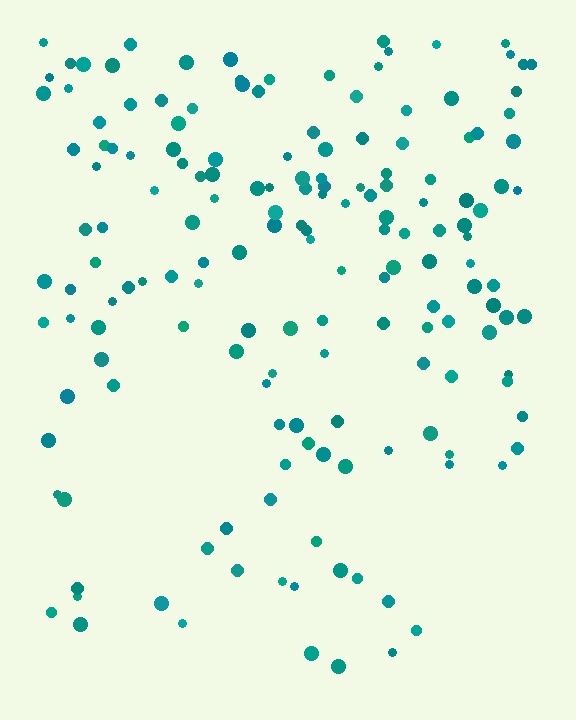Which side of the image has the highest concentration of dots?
The top.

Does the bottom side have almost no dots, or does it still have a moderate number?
Still a moderate number, just noticeably fewer than the top.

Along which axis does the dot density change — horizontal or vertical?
Vertical.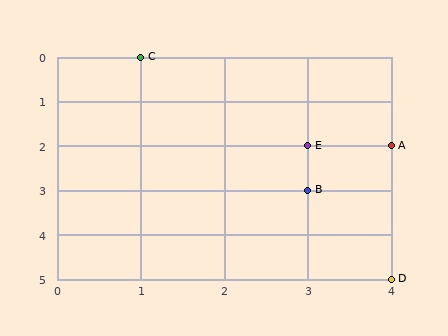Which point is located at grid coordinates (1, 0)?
Point C is at (1, 0).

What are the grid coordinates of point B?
Point B is at grid coordinates (3, 3).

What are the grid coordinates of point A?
Point A is at grid coordinates (4, 2).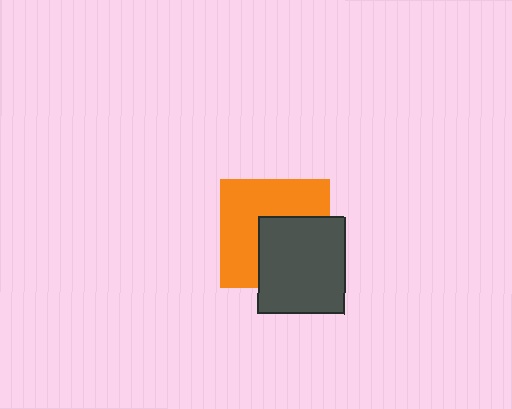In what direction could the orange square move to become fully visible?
The orange square could move toward the upper-left. That would shift it out from behind the dark gray rectangle entirely.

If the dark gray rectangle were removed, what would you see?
You would see the complete orange square.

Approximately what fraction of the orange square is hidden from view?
Roughly 44% of the orange square is hidden behind the dark gray rectangle.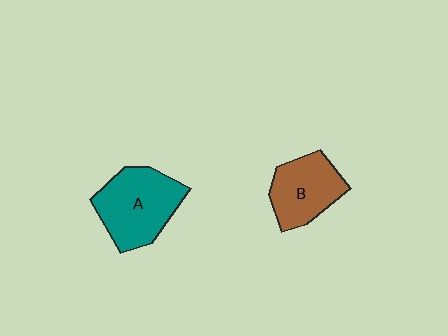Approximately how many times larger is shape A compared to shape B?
Approximately 1.3 times.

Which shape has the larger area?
Shape A (teal).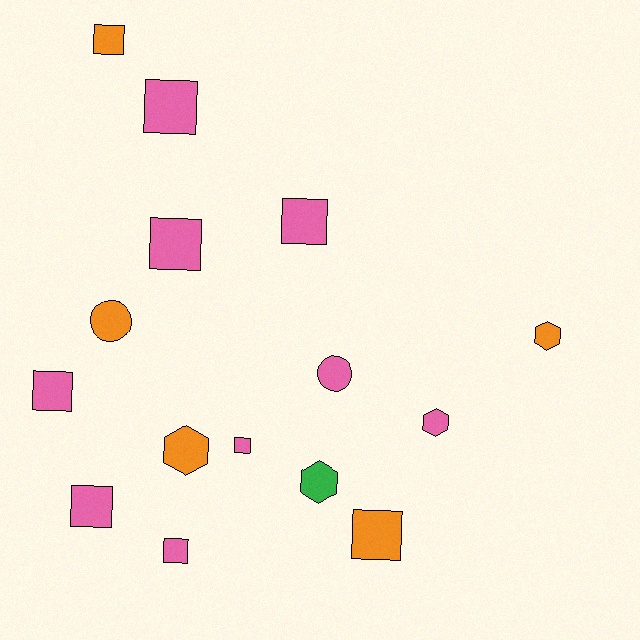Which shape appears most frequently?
Square, with 9 objects.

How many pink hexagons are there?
There is 1 pink hexagon.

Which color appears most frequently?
Pink, with 9 objects.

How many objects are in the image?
There are 15 objects.